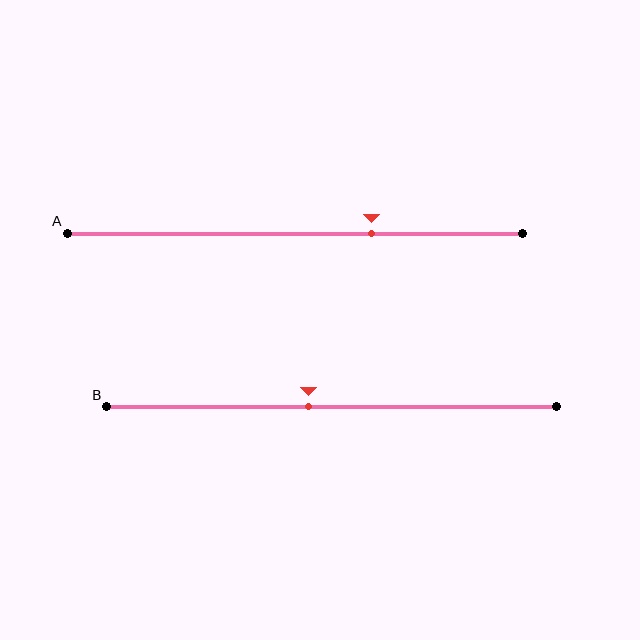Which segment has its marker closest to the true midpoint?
Segment B has its marker closest to the true midpoint.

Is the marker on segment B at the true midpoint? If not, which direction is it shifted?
No, the marker on segment B is shifted to the left by about 5% of the segment length.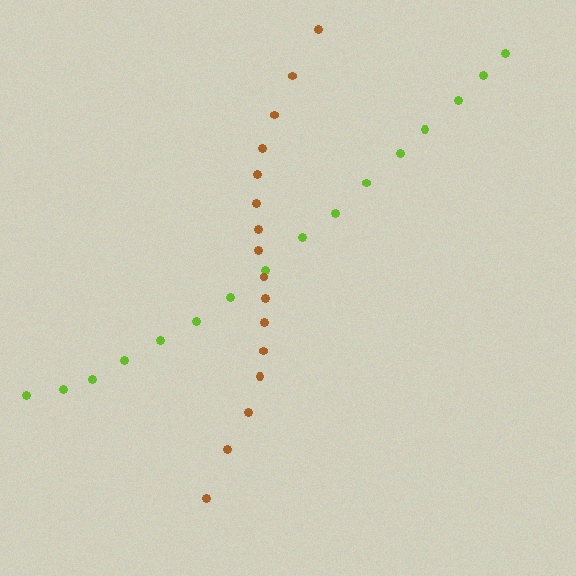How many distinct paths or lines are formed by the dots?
There are 2 distinct paths.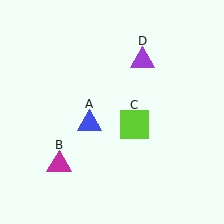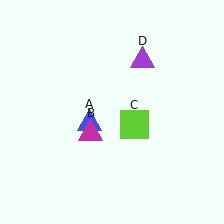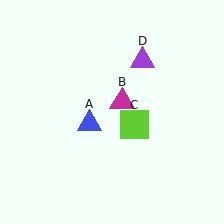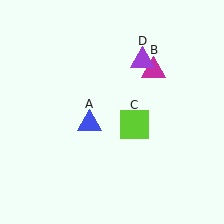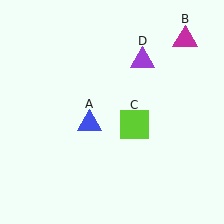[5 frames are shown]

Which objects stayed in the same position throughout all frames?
Blue triangle (object A) and lime square (object C) and purple triangle (object D) remained stationary.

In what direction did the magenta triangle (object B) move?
The magenta triangle (object B) moved up and to the right.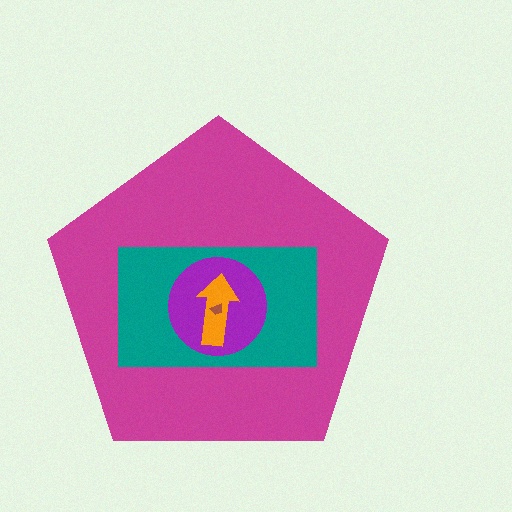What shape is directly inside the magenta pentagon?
The teal rectangle.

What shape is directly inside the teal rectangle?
The purple circle.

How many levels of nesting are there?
5.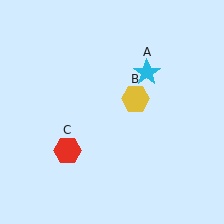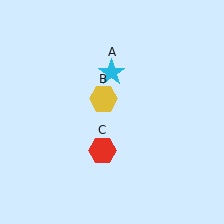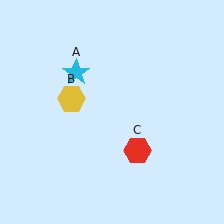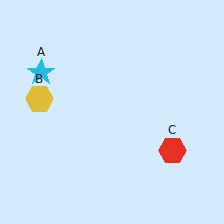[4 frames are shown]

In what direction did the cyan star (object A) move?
The cyan star (object A) moved left.